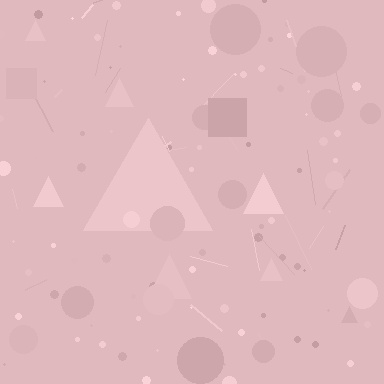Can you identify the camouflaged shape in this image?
The camouflaged shape is a triangle.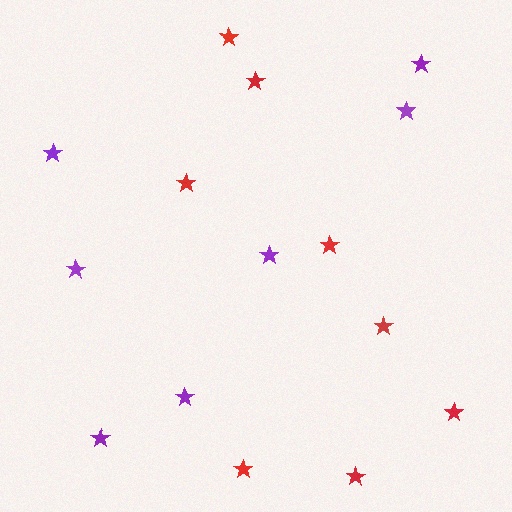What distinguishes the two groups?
There are 2 groups: one group of red stars (8) and one group of purple stars (7).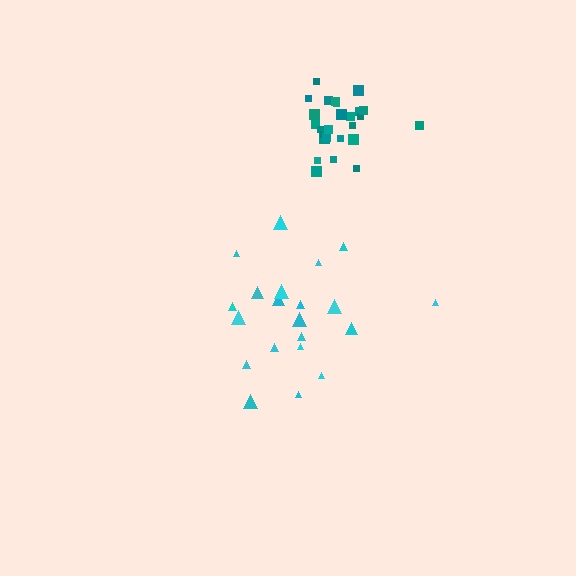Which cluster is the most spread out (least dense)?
Cyan.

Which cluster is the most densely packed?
Teal.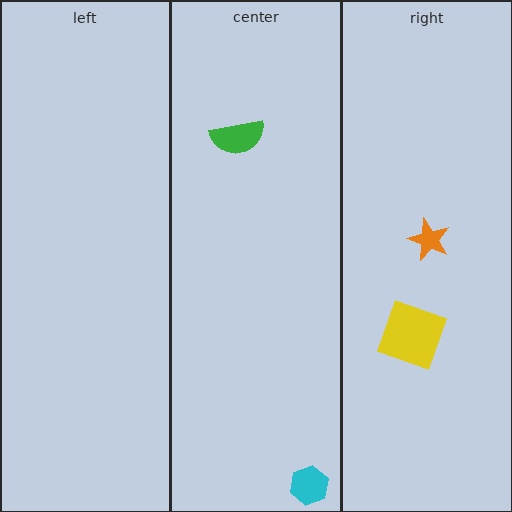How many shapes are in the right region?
2.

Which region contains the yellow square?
The right region.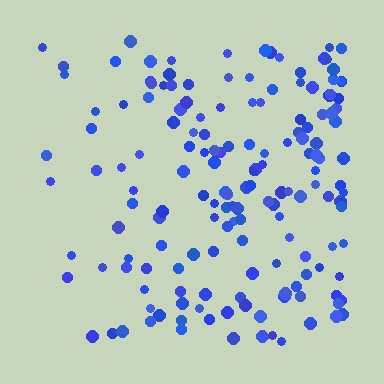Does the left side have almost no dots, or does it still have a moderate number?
Still a moderate number, just noticeably fewer than the right.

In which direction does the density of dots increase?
From left to right, with the right side densest.